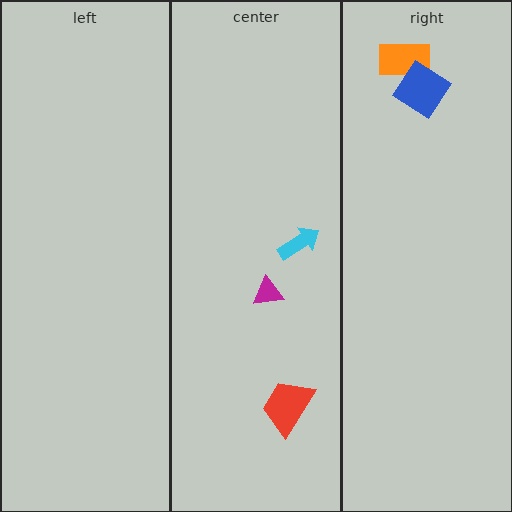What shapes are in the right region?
The orange rectangle, the blue diamond.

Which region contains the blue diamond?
The right region.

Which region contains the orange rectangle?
The right region.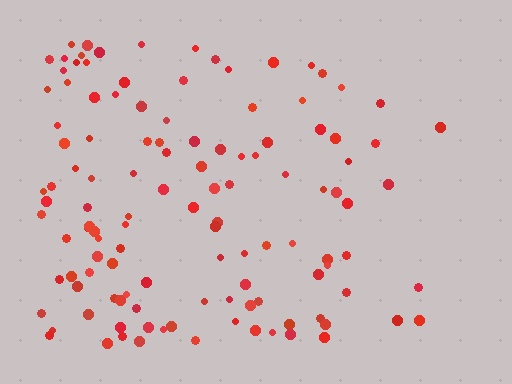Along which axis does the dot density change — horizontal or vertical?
Horizontal.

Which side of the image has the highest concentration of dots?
The left.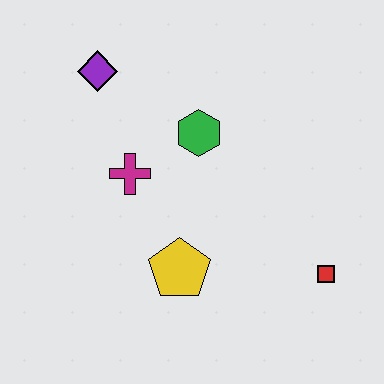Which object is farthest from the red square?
The purple diamond is farthest from the red square.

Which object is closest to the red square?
The yellow pentagon is closest to the red square.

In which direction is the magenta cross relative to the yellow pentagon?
The magenta cross is above the yellow pentagon.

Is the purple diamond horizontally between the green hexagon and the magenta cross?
No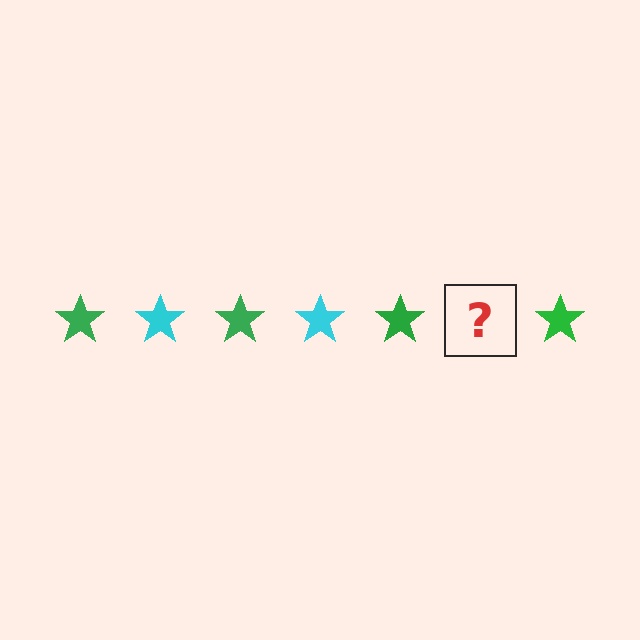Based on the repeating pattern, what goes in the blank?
The blank should be a cyan star.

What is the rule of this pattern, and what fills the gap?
The rule is that the pattern cycles through green, cyan stars. The gap should be filled with a cyan star.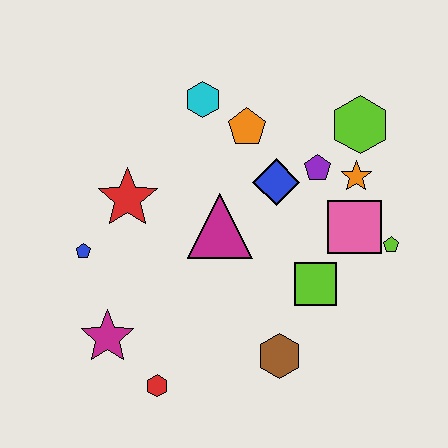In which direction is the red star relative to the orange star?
The red star is to the left of the orange star.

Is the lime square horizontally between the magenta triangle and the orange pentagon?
No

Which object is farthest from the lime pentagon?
The blue pentagon is farthest from the lime pentagon.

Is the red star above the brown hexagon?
Yes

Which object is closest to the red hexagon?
The magenta star is closest to the red hexagon.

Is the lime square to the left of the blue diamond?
No